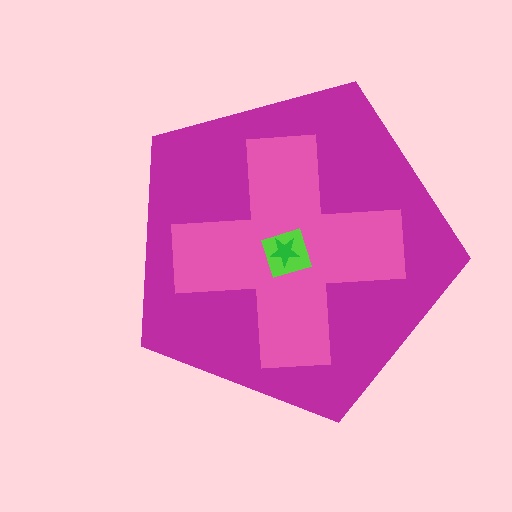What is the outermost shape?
The magenta pentagon.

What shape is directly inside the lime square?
The green star.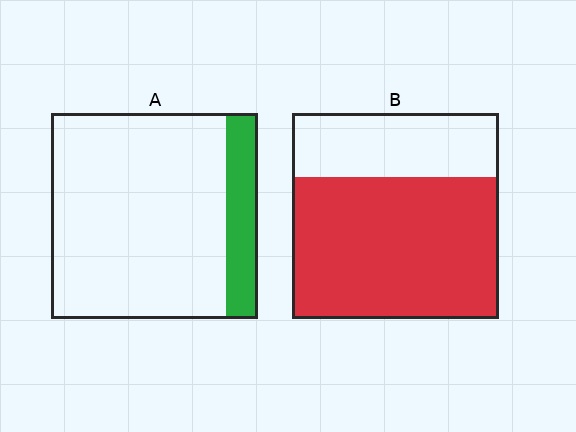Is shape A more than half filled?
No.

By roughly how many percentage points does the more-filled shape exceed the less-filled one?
By roughly 55 percentage points (B over A).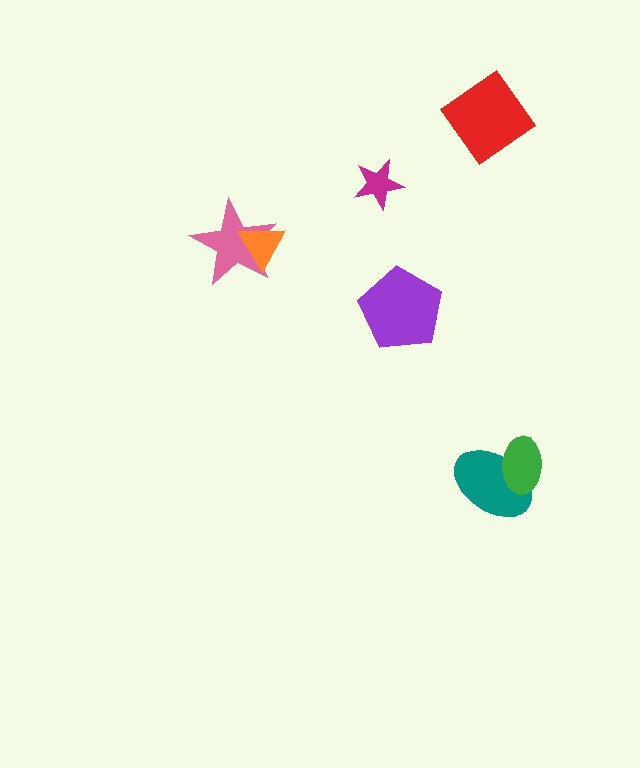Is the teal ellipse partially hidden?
Yes, it is partially covered by another shape.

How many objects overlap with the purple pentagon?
0 objects overlap with the purple pentagon.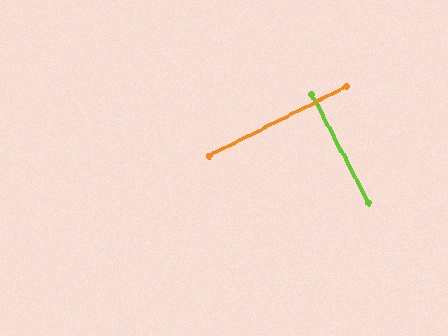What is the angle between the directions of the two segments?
Approximately 89 degrees.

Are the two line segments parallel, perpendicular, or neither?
Perpendicular — they meet at approximately 89°.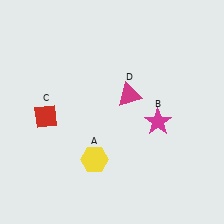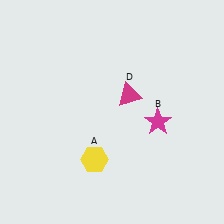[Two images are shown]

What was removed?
The red diamond (C) was removed in Image 2.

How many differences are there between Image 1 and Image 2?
There is 1 difference between the two images.